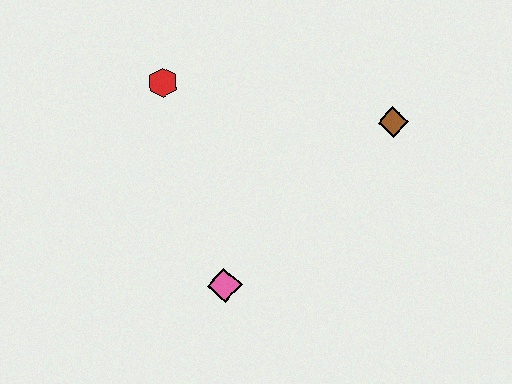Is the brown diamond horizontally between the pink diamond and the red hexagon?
No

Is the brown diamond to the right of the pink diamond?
Yes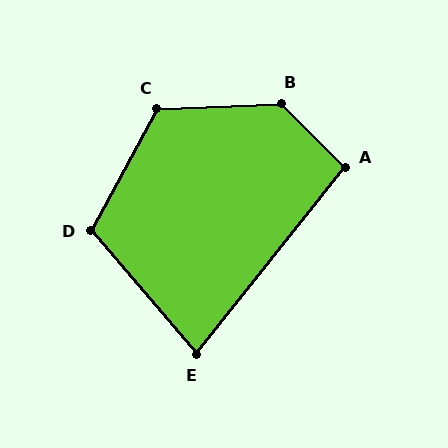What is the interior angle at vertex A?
Approximately 97 degrees (obtuse).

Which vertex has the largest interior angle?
B, at approximately 132 degrees.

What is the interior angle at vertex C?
Approximately 121 degrees (obtuse).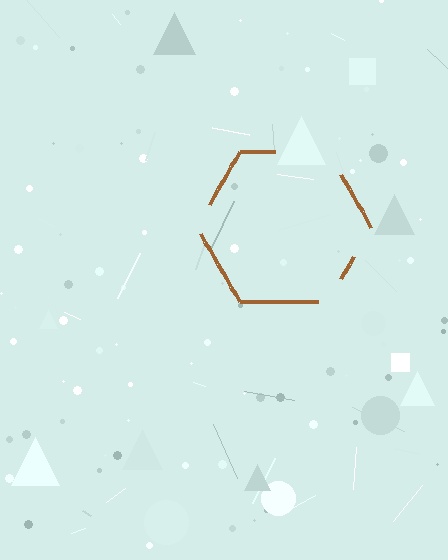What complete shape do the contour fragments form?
The contour fragments form a hexagon.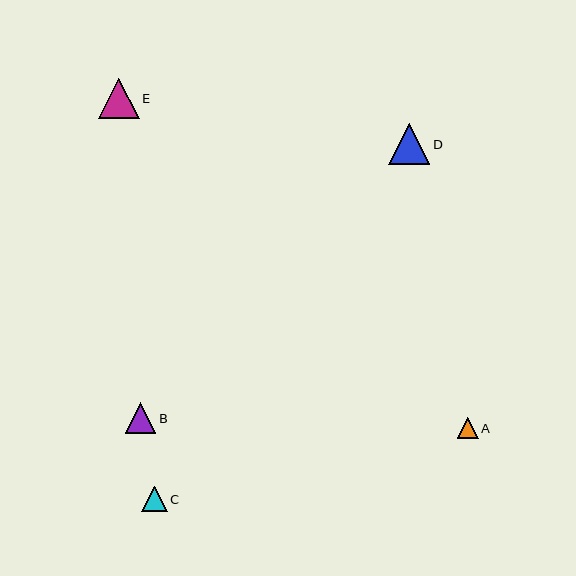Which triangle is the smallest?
Triangle A is the smallest with a size of approximately 20 pixels.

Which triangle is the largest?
Triangle D is the largest with a size of approximately 41 pixels.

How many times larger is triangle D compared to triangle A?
Triangle D is approximately 2.0 times the size of triangle A.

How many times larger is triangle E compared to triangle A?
Triangle E is approximately 2.0 times the size of triangle A.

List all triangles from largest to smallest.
From largest to smallest: D, E, B, C, A.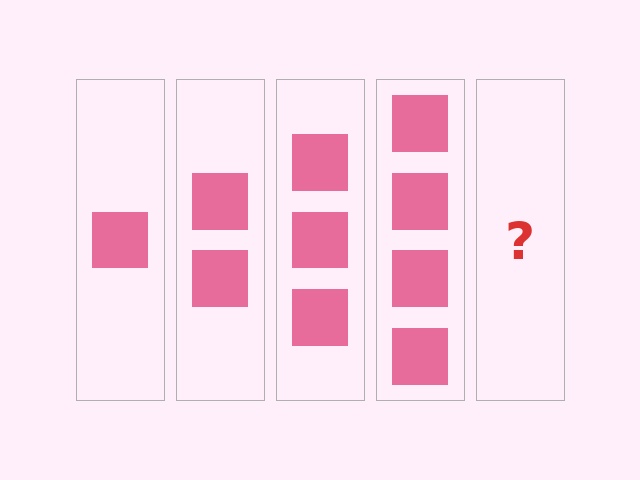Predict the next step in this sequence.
The next step is 5 squares.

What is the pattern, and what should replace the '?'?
The pattern is that each step adds one more square. The '?' should be 5 squares.